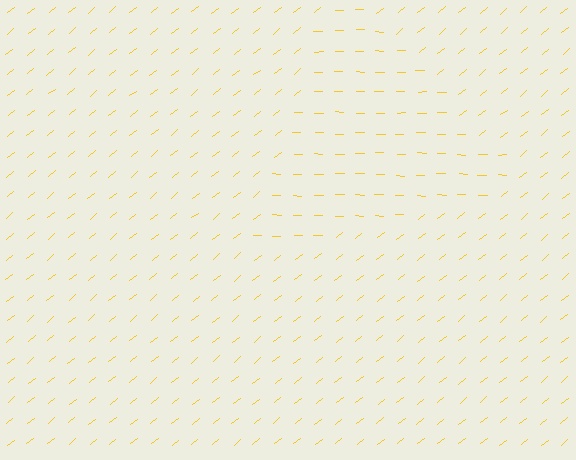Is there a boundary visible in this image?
Yes, there is a texture boundary formed by a change in line orientation.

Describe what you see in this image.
The image is filled with small yellow line segments. A triangle region in the image has lines oriented differently from the surrounding lines, creating a visible texture boundary.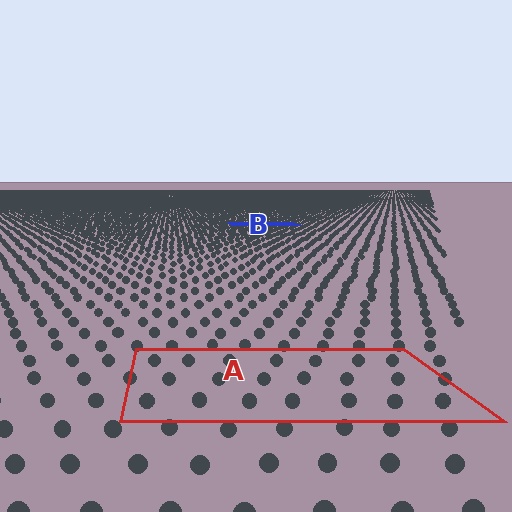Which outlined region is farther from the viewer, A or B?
Region B is farther from the viewer — the texture elements inside it appear smaller and more densely packed.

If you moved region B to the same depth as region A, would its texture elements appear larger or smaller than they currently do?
They would appear larger. At a closer depth, the same texture elements are projected at a bigger on-screen size.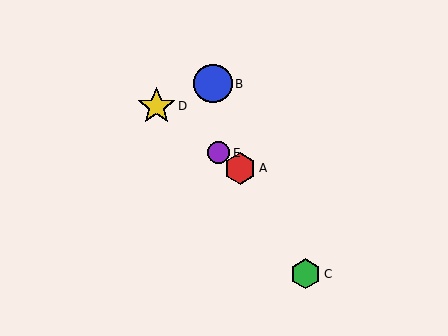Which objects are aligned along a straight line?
Objects A, D, E are aligned along a straight line.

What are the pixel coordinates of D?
Object D is at (156, 106).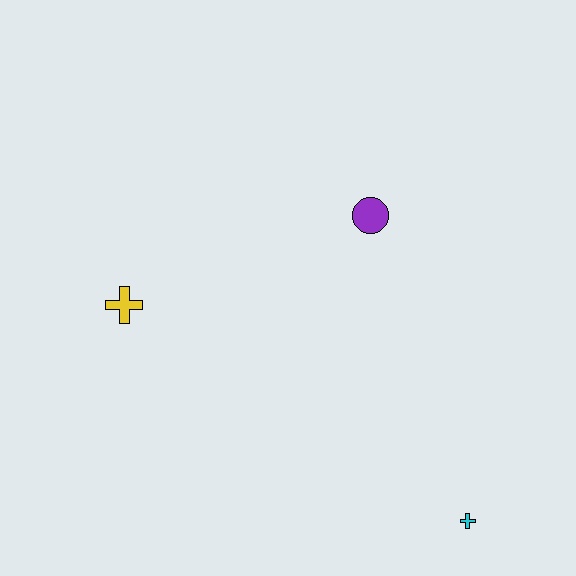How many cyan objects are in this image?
There is 1 cyan object.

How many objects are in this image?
There are 3 objects.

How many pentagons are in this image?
There are no pentagons.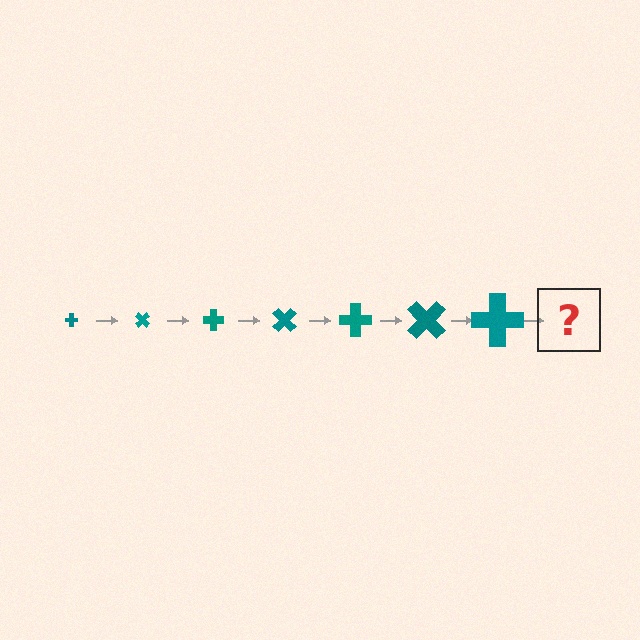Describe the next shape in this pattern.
It should be a cross, larger than the previous one and rotated 315 degrees from the start.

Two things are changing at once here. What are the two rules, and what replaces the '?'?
The two rules are that the cross grows larger each step and it rotates 45 degrees each step. The '?' should be a cross, larger than the previous one and rotated 315 degrees from the start.